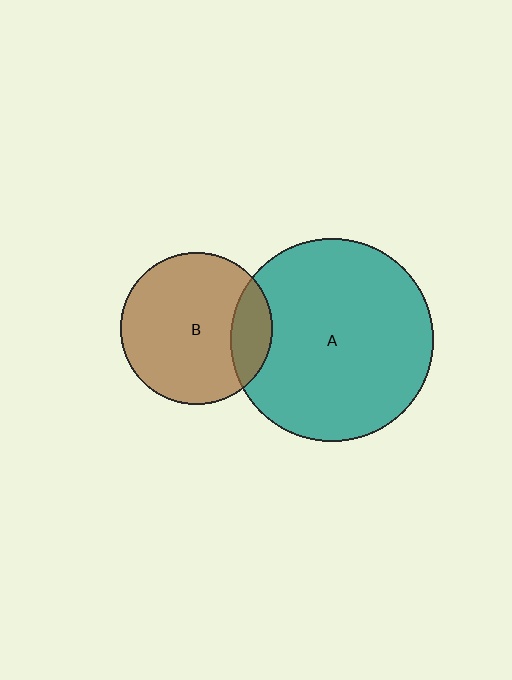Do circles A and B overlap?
Yes.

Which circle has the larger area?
Circle A (teal).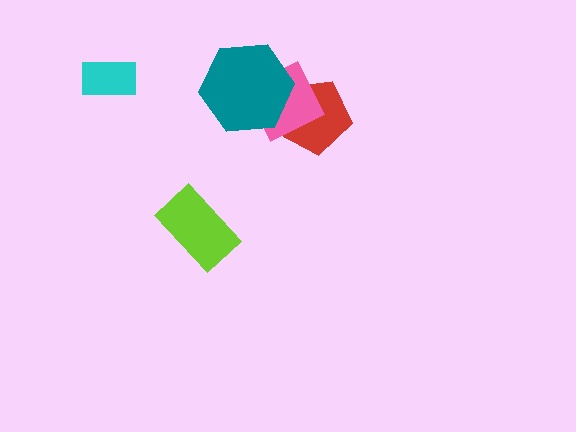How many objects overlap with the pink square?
2 objects overlap with the pink square.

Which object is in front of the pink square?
The teal hexagon is in front of the pink square.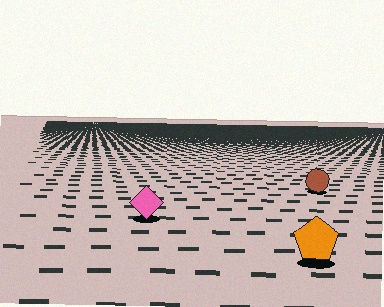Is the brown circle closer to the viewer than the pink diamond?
No. The pink diamond is closer — you can tell from the texture gradient: the ground texture is coarser near it.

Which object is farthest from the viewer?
The brown circle is farthest from the viewer. It appears smaller and the ground texture around it is denser.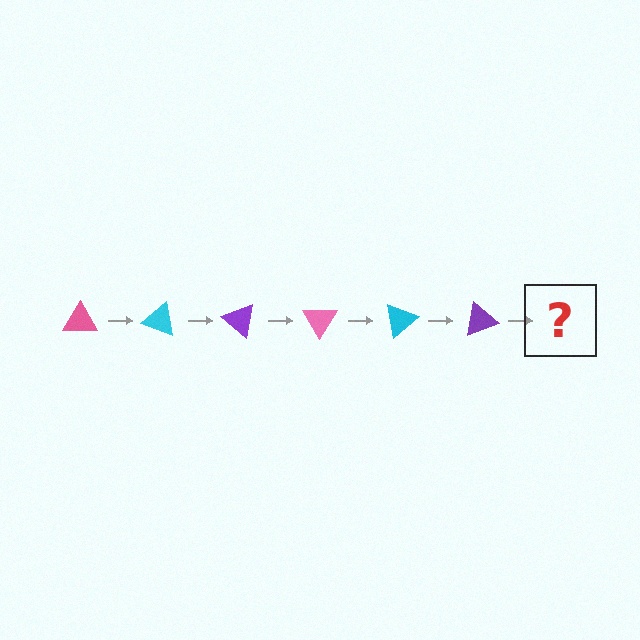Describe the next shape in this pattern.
It should be a pink triangle, rotated 120 degrees from the start.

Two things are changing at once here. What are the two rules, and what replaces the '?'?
The two rules are that it rotates 20 degrees each step and the color cycles through pink, cyan, and purple. The '?' should be a pink triangle, rotated 120 degrees from the start.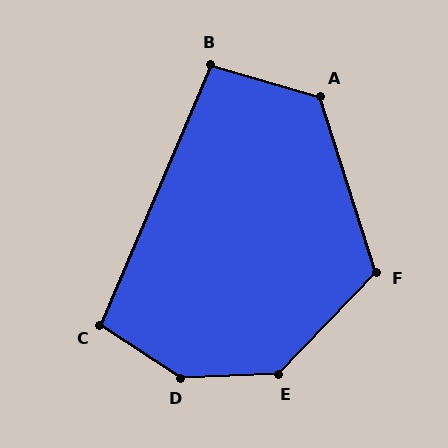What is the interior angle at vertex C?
Approximately 100 degrees (obtuse).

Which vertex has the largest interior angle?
D, at approximately 145 degrees.